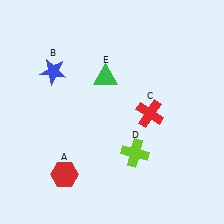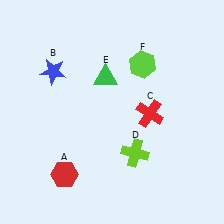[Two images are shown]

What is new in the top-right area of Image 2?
A lime hexagon (F) was added in the top-right area of Image 2.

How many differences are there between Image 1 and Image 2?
There is 1 difference between the two images.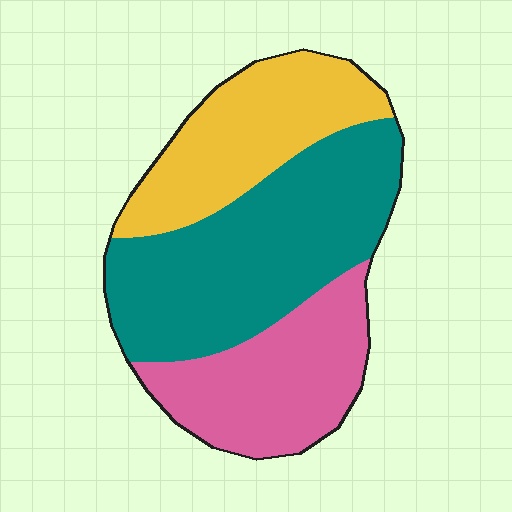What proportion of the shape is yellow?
Yellow covers about 25% of the shape.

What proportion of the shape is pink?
Pink takes up about one quarter (1/4) of the shape.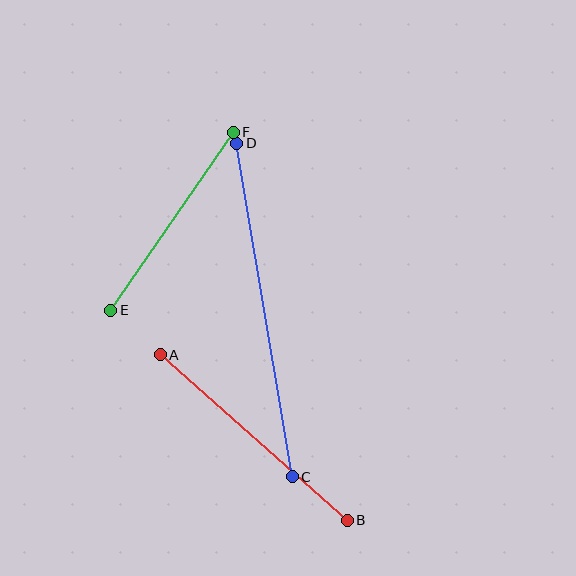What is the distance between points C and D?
The distance is approximately 338 pixels.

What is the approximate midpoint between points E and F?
The midpoint is at approximately (172, 221) pixels.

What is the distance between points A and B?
The distance is approximately 250 pixels.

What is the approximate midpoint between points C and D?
The midpoint is at approximately (264, 310) pixels.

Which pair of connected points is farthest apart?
Points C and D are farthest apart.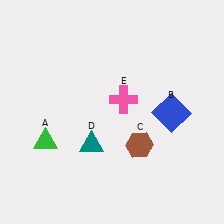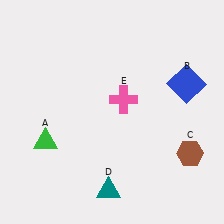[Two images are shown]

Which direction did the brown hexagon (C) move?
The brown hexagon (C) moved right.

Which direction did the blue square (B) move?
The blue square (B) moved up.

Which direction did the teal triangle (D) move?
The teal triangle (D) moved down.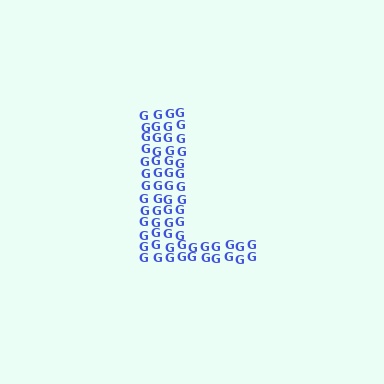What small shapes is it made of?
It is made of small letter G's.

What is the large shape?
The large shape is the letter L.